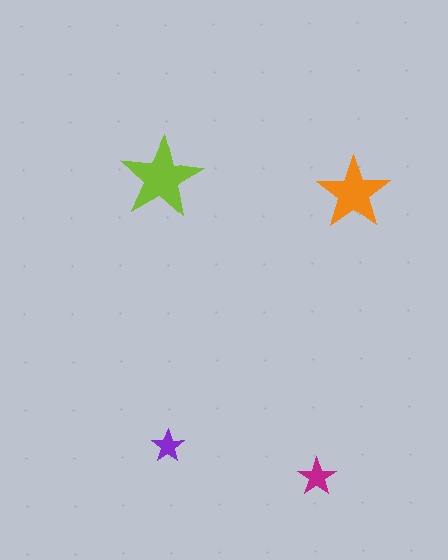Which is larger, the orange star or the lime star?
The lime one.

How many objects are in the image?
There are 4 objects in the image.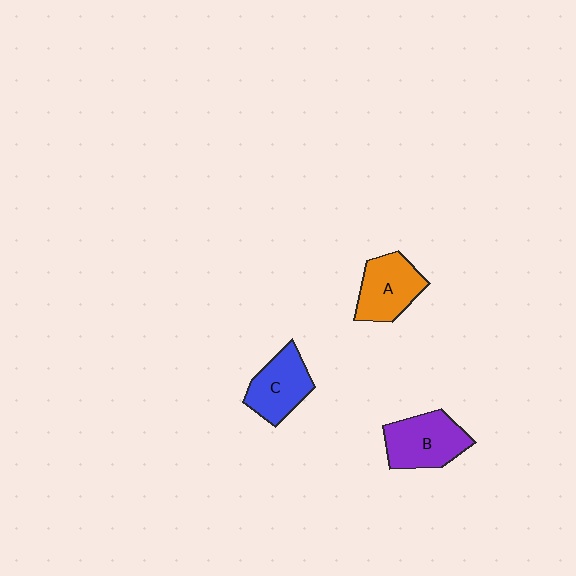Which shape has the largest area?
Shape B (purple).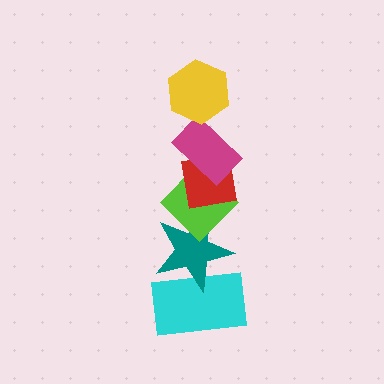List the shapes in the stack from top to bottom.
From top to bottom: the yellow hexagon, the magenta rectangle, the red square, the lime diamond, the teal star, the cyan rectangle.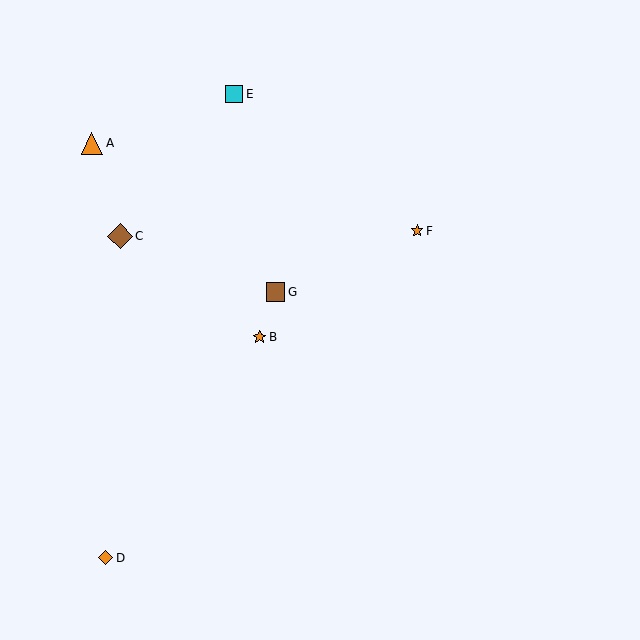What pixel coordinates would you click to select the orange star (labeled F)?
Click at (417, 231) to select the orange star F.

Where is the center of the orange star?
The center of the orange star is at (260, 337).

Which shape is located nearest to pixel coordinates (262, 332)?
The orange star (labeled B) at (260, 337) is nearest to that location.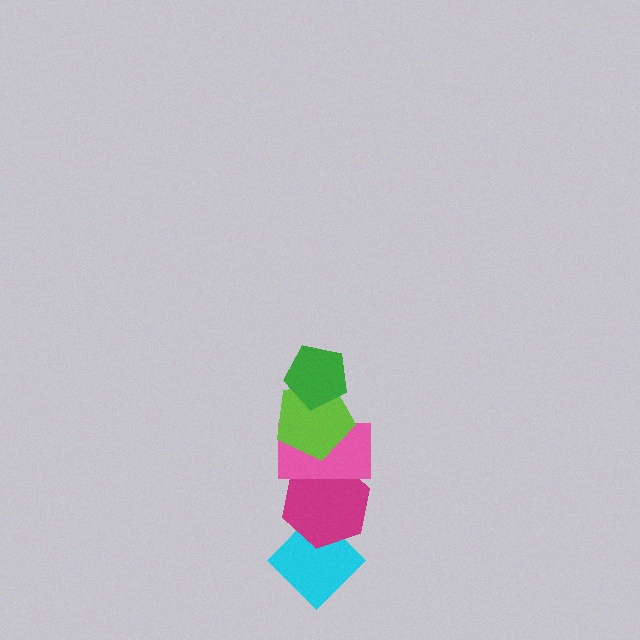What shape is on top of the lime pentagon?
The green pentagon is on top of the lime pentagon.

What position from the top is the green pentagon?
The green pentagon is 1st from the top.